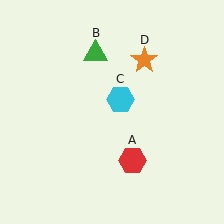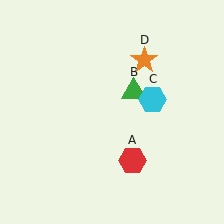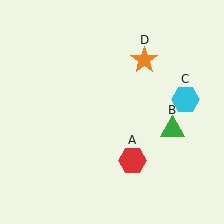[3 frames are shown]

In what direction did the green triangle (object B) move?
The green triangle (object B) moved down and to the right.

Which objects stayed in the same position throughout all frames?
Red hexagon (object A) and orange star (object D) remained stationary.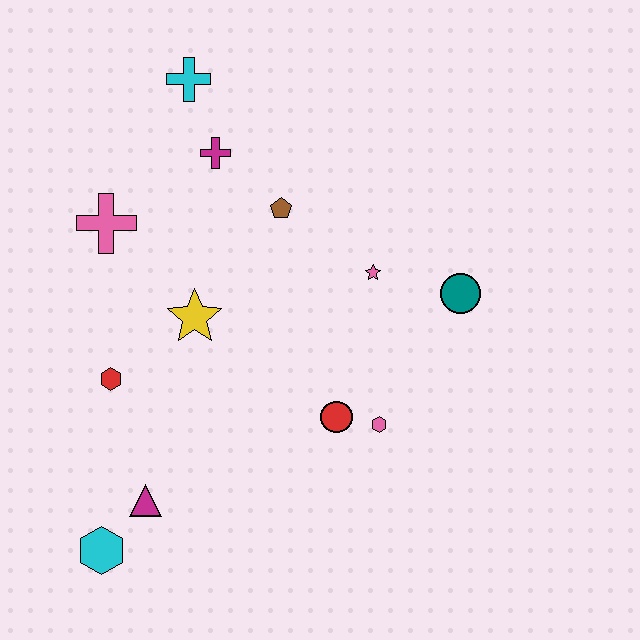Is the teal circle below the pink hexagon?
No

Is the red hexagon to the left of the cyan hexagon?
No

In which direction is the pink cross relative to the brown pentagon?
The pink cross is to the left of the brown pentagon.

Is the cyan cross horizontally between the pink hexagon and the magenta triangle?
Yes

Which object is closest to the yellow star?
The red hexagon is closest to the yellow star.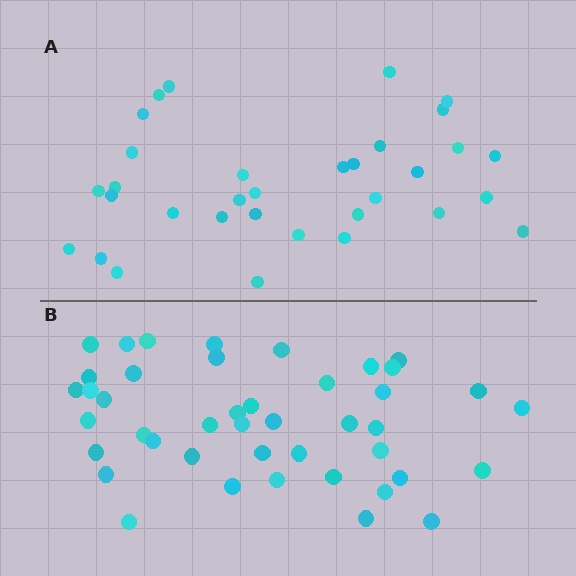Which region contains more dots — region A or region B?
Region B (the bottom region) has more dots.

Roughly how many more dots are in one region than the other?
Region B has roughly 10 or so more dots than region A.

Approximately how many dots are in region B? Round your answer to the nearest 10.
About 40 dots. (The exact count is 43, which rounds to 40.)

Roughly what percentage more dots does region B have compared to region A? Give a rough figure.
About 30% more.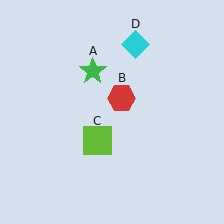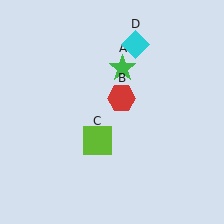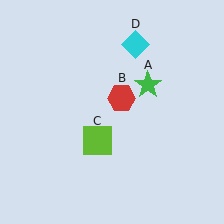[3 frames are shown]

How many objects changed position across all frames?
1 object changed position: green star (object A).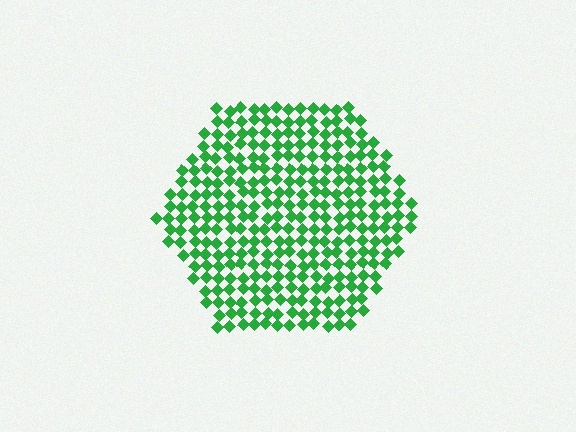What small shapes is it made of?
It is made of small diamonds.